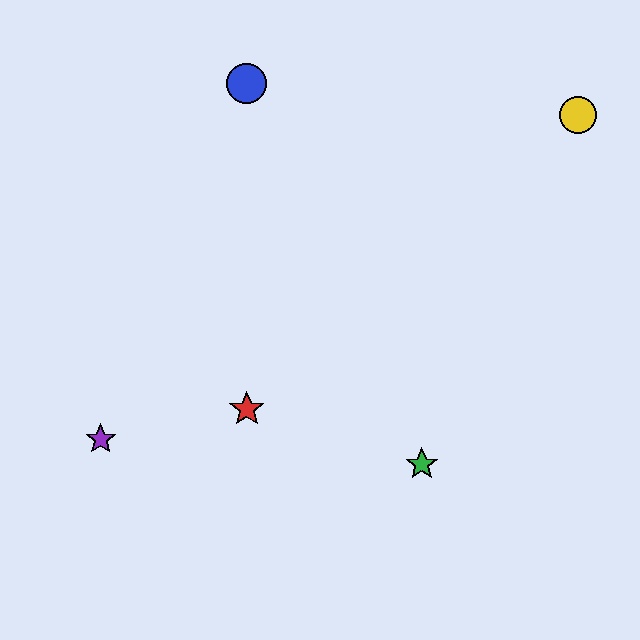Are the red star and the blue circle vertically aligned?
Yes, both are at x≈247.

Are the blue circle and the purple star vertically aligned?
No, the blue circle is at x≈247 and the purple star is at x≈101.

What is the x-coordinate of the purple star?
The purple star is at x≈101.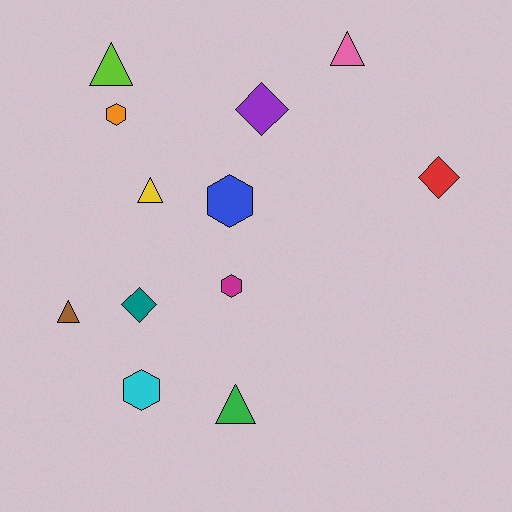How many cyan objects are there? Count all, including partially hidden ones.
There is 1 cyan object.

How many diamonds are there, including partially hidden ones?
There are 3 diamonds.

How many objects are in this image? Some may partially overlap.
There are 12 objects.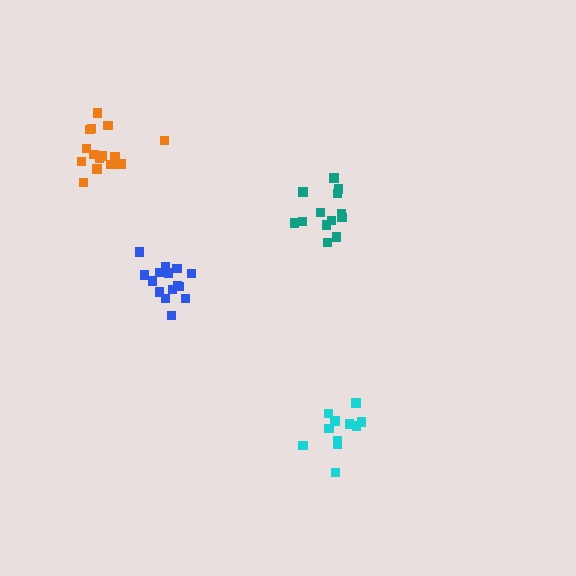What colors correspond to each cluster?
The clusters are colored: blue, cyan, teal, orange.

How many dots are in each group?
Group 1: 15 dots, Group 2: 11 dots, Group 3: 13 dots, Group 4: 15 dots (54 total).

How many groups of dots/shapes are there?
There are 4 groups.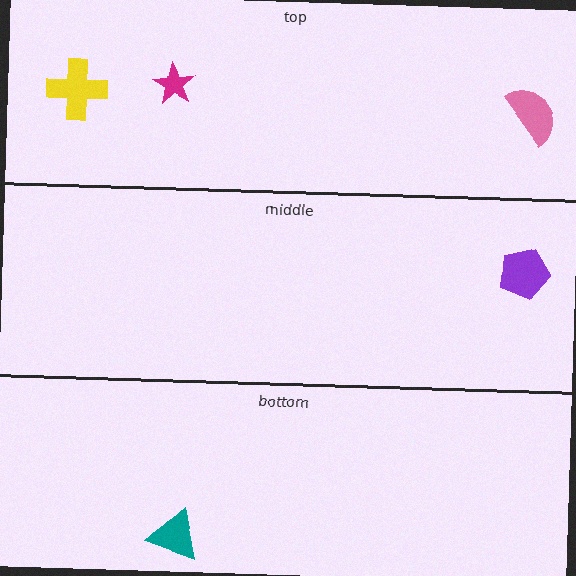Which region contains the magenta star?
The top region.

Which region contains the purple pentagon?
The middle region.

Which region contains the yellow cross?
The top region.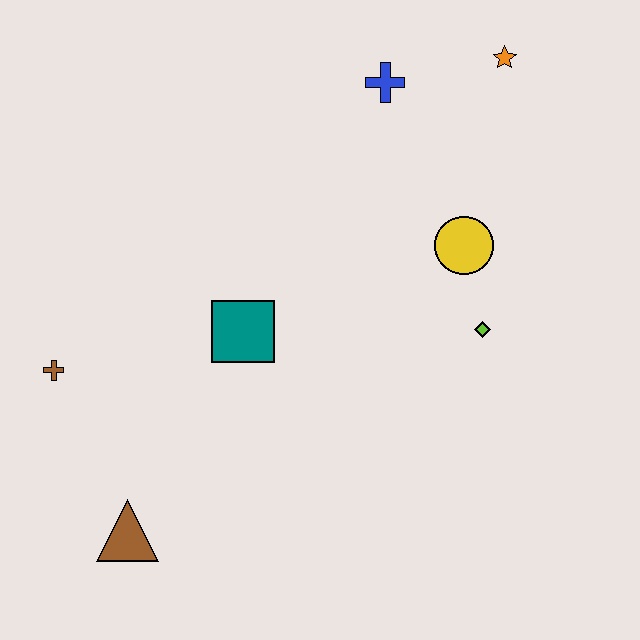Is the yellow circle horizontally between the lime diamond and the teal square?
Yes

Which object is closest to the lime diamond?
The yellow circle is closest to the lime diamond.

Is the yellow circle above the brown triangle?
Yes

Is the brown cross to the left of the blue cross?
Yes